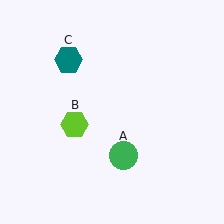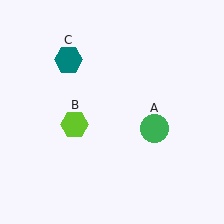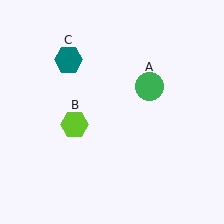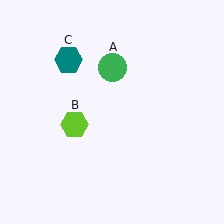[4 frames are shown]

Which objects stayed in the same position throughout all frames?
Lime hexagon (object B) and teal hexagon (object C) remained stationary.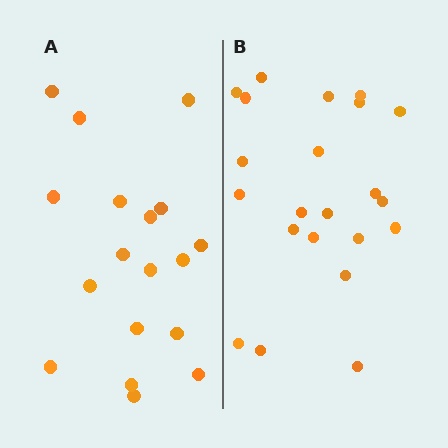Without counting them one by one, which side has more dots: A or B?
Region B (the right region) has more dots.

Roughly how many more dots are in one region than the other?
Region B has about 4 more dots than region A.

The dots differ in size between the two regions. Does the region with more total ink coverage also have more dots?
No. Region A has more total ink coverage because its dots are larger, but region B actually contains more individual dots. Total area can be misleading — the number of items is what matters here.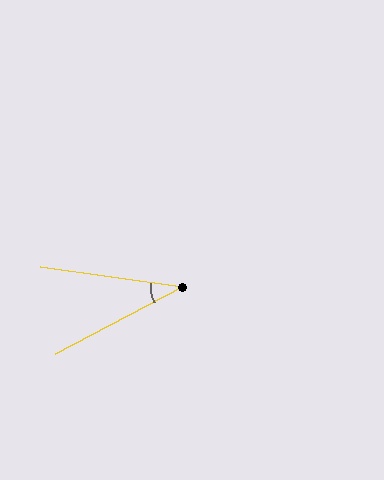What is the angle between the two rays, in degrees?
Approximately 36 degrees.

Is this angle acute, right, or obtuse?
It is acute.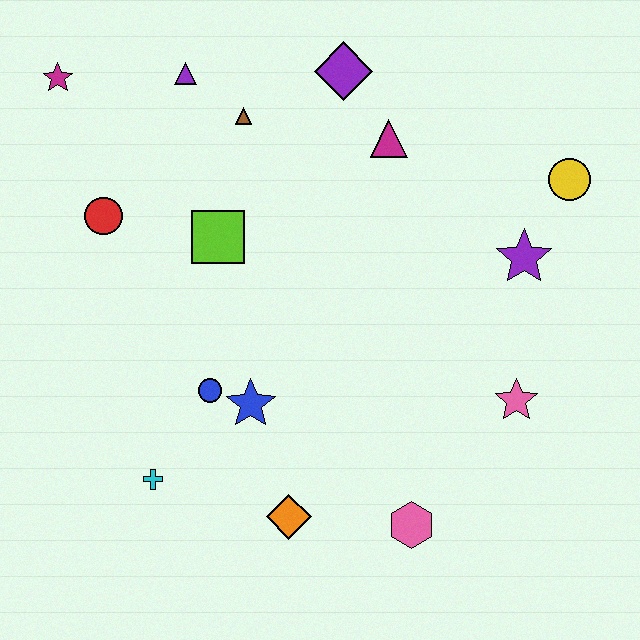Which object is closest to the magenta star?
The purple triangle is closest to the magenta star.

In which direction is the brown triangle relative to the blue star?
The brown triangle is above the blue star.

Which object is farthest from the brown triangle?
The pink hexagon is farthest from the brown triangle.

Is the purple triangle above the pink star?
Yes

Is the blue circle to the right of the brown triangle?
No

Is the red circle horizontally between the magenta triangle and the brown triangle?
No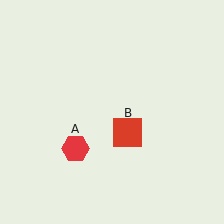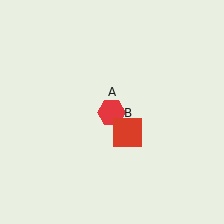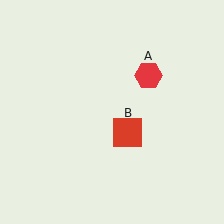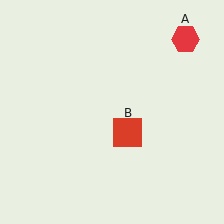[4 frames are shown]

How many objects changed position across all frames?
1 object changed position: red hexagon (object A).